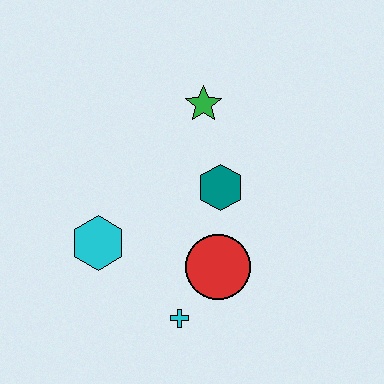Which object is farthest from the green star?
The cyan cross is farthest from the green star.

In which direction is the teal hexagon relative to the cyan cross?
The teal hexagon is above the cyan cross.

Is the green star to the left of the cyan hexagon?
No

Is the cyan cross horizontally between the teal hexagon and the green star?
No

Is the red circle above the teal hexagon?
No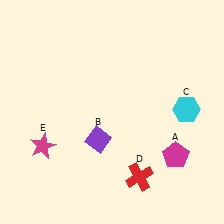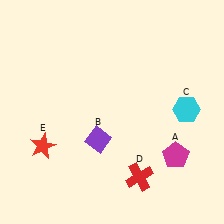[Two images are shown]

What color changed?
The star (E) changed from magenta in Image 1 to red in Image 2.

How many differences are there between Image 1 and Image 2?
There is 1 difference between the two images.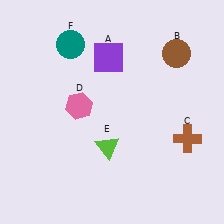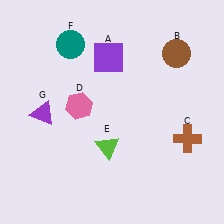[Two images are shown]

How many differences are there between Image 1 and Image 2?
There is 1 difference between the two images.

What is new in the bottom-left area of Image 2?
A purple triangle (G) was added in the bottom-left area of Image 2.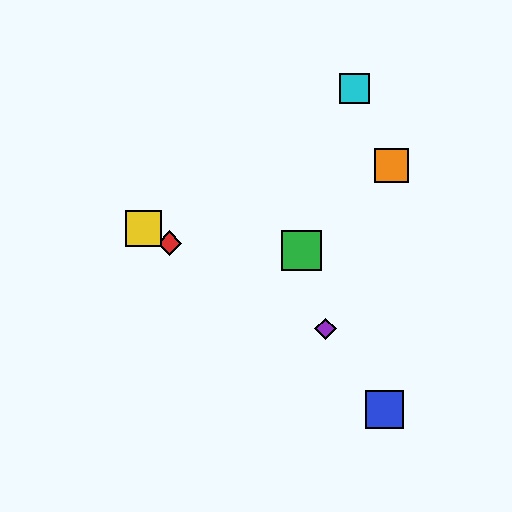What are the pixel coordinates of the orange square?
The orange square is at (391, 165).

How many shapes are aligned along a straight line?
3 shapes (the red diamond, the yellow square, the purple diamond) are aligned along a straight line.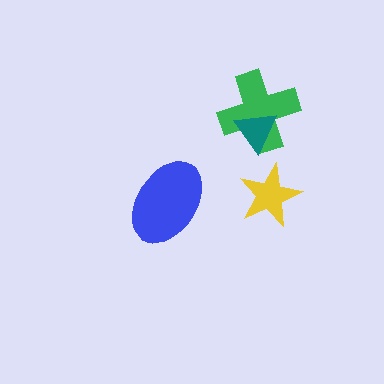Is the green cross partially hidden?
Yes, it is partially covered by another shape.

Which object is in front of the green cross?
The teal triangle is in front of the green cross.